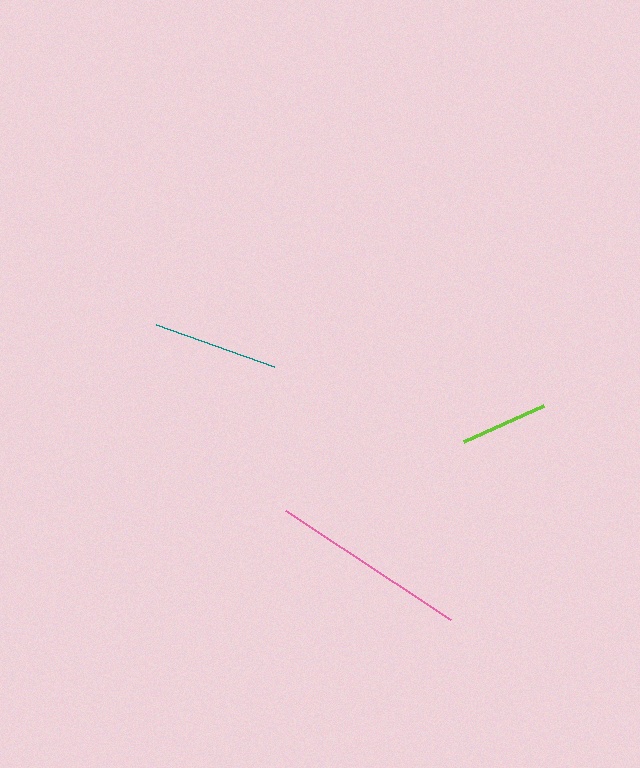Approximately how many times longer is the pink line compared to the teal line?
The pink line is approximately 1.6 times the length of the teal line.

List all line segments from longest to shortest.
From longest to shortest: pink, teal, lime.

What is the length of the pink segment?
The pink segment is approximately 199 pixels long.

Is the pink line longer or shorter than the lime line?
The pink line is longer than the lime line.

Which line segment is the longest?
The pink line is the longest at approximately 199 pixels.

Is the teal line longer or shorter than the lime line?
The teal line is longer than the lime line.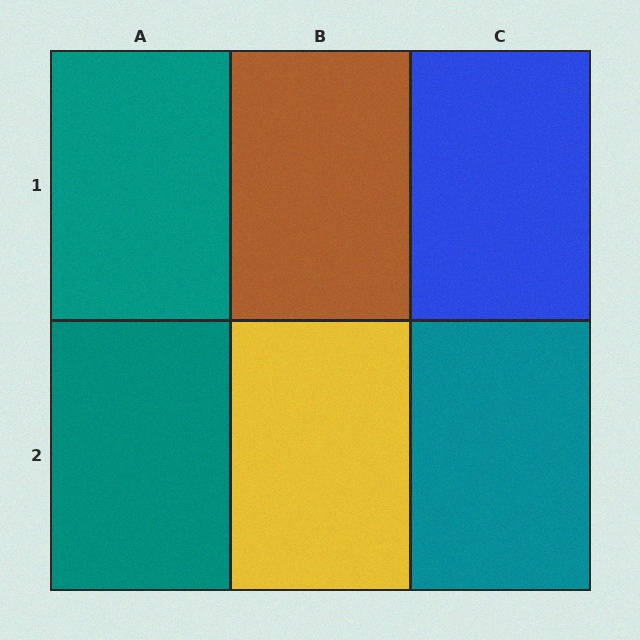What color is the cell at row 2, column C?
Teal.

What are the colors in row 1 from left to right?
Teal, brown, blue.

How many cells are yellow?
1 cell is yellow.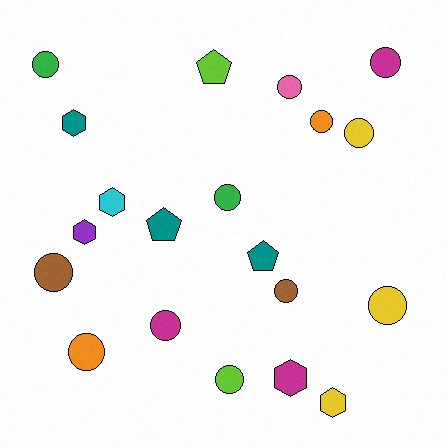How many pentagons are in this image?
There are 3 pentagons.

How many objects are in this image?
There are 20 objects.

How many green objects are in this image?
There are 2 green objects.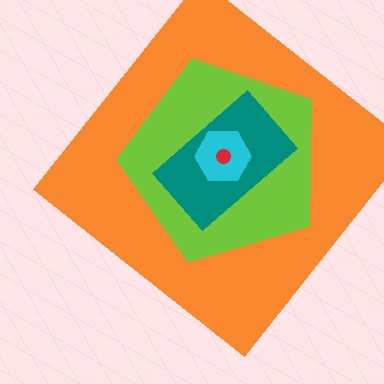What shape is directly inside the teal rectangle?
The cyan hexagon.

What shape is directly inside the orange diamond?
The lime pentagon.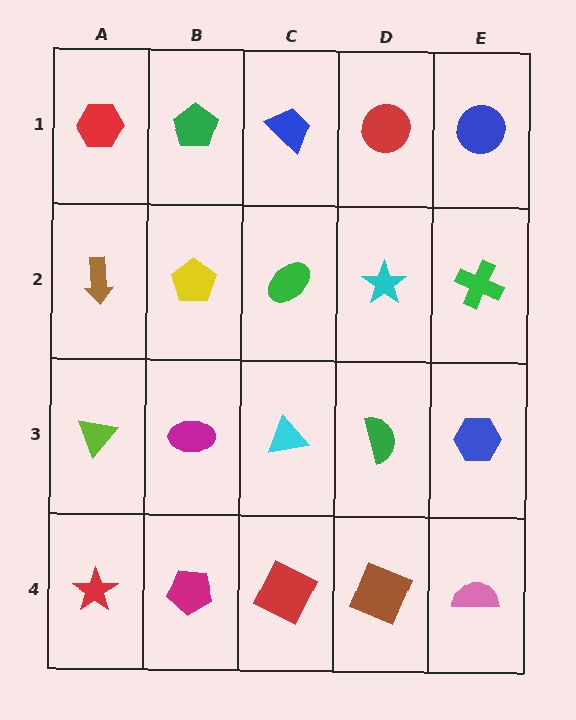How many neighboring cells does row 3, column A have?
3.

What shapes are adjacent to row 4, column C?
A cyan triangle (row 3, column C), a magenta pentagon (row 4, column B), a brown square (row 4, column D).